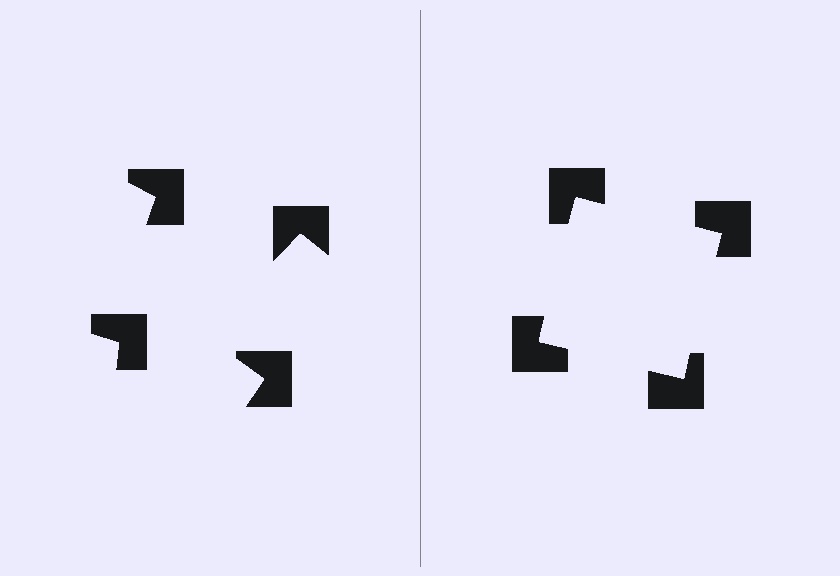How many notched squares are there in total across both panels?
8 — 4 on each side.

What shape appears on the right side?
An illusory square.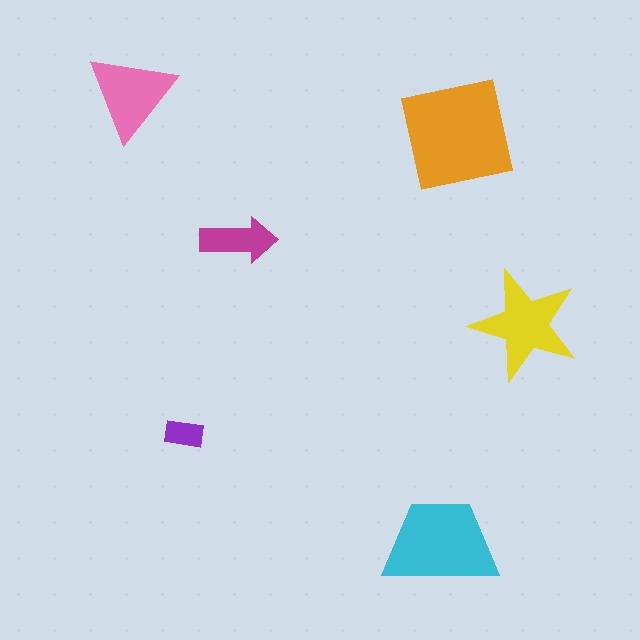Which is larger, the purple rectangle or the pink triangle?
The pink triangle.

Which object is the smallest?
The purple rectangle.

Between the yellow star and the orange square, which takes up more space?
The orange square.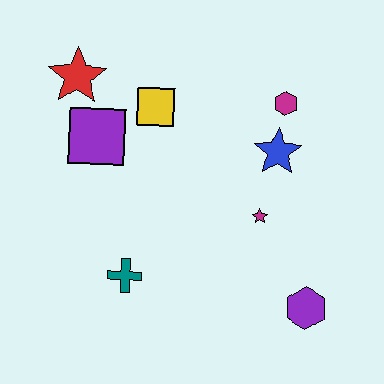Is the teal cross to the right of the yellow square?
No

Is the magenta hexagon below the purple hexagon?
No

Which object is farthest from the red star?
The purple hexagon is farthest from the red star.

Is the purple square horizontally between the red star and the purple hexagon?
Yes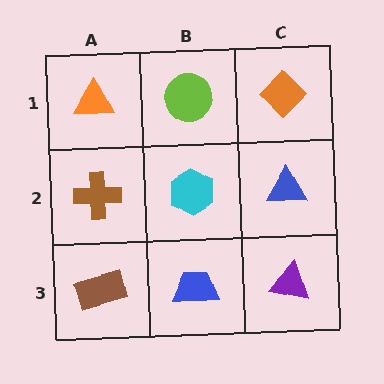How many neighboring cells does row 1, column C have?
2.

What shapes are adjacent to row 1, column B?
A cyan hexagon (row 2, column B), an orange triangle (row 1, column A), an orange diamond (row 1, column C).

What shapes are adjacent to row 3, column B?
A cyan hexagon (row 2, column B), a brown rectangle (row 3, column A), a purple triangle (row 3, column C).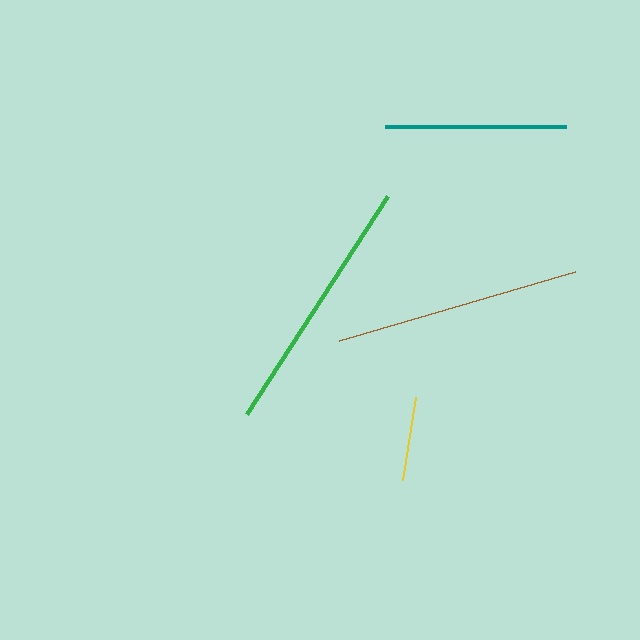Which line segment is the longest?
The green line is the longest at approximately 260 pixels.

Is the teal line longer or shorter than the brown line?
The brown line is longer than the teal line.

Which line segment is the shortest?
The yellow line is the shortest at approximately 84 pixels.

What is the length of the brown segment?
The brown segment is approximately 246 pixels long.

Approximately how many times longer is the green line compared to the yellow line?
The green line is approximately 3.1 times the length of the yellow line.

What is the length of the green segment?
The green segment is approximately 260 pixels long.